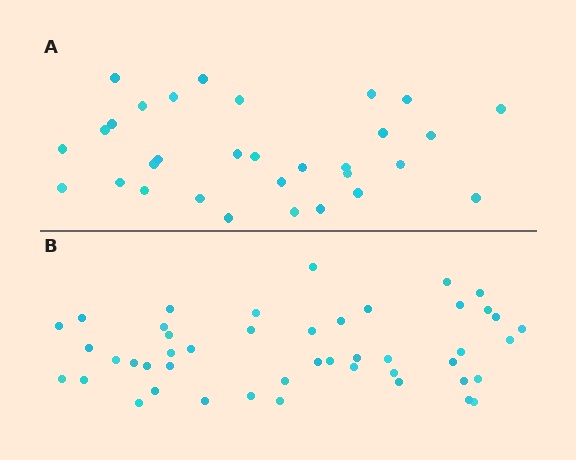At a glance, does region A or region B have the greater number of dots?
Region B (the bottom region) has more dots.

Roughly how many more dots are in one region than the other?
Region B has approximately 15 more dots than region A.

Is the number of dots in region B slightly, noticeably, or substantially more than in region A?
Region B has substantially more. The ratio is roughly 1.5 to 1.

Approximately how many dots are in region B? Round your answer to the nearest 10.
About 50 dots. (The exact count is 46, which rounds to 50.)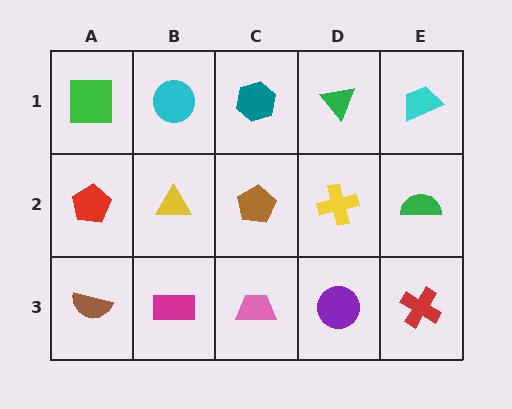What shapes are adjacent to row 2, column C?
A teal hexagon (row 1, column C), a pink trapezoid (row 3, column C), a yellow triangle (row 2, column B), a yellow cross (row 2, column D).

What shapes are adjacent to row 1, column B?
A yellow triangle (row 2, column B), a green square (row 1, column A), a teal hexagon (row 1, column C).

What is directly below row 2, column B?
A magenta rectangle.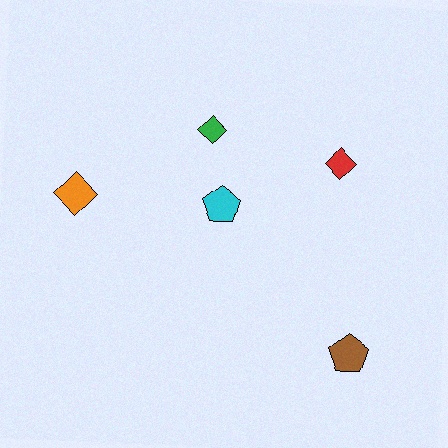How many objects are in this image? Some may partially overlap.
There are 5 objects.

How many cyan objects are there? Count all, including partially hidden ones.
There is 1 cyan object.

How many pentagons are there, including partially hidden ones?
There are 2 pentagons.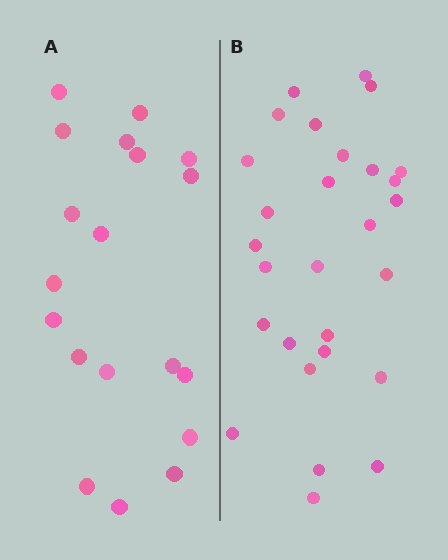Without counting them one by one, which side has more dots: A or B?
Region B (the right region) has more dots.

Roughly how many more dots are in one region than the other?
Region B has roughly 8 or so more dots than region A.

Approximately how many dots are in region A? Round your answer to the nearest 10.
About 20 dots. (The exact count is 19, which rounds to 20.)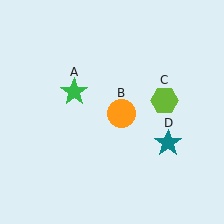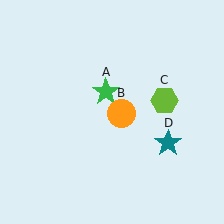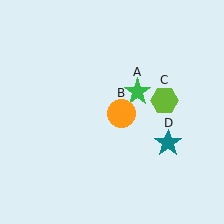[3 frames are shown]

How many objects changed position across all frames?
1 object changed position: green star (object A).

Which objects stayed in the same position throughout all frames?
Orange circle (object B) and lime hexagon (object C) and teal star (object D) remained stationary.